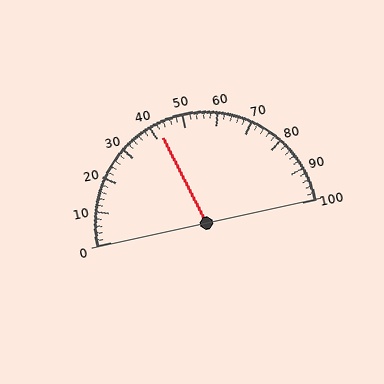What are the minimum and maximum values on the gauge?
The gauge ranges from 0 to 100.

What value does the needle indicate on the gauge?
The needle indicates approximately 42.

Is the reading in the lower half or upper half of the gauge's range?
The reading is in the lower half of the range (0 to 100).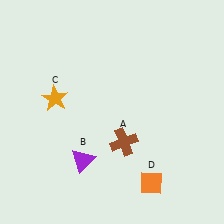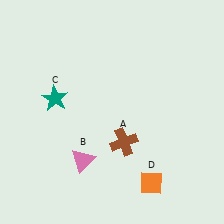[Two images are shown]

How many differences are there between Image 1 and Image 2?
There are 2 differences between the two images.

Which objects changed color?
B changed from purple to pink. C changed from orange to teal.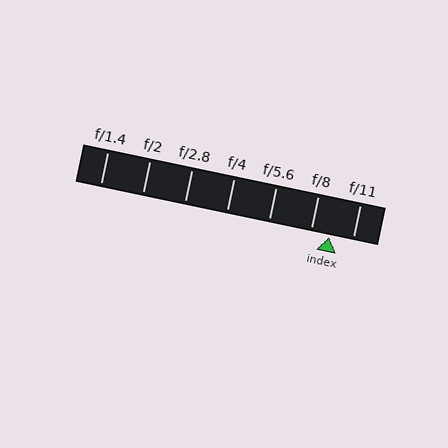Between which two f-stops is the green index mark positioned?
The index mark is between f/8 and f/11.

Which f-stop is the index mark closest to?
The index mark is closest to f/8.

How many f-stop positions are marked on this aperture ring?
There are 7 f-stop positions marked.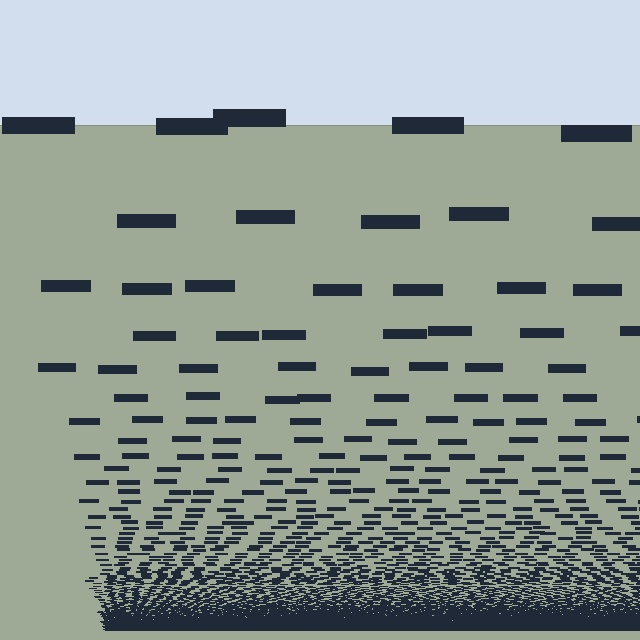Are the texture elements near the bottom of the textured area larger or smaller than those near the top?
Smaller. The gradient is inverted — elements near the bottom are smaller and denser.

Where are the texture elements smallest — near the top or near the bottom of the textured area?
Near the bottom.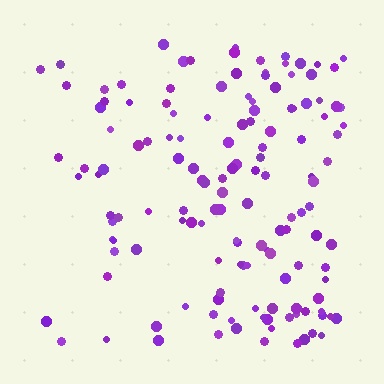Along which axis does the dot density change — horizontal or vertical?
Horizontal.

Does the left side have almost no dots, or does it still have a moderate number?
Still a moderate number, just noticeably fewer than the right.